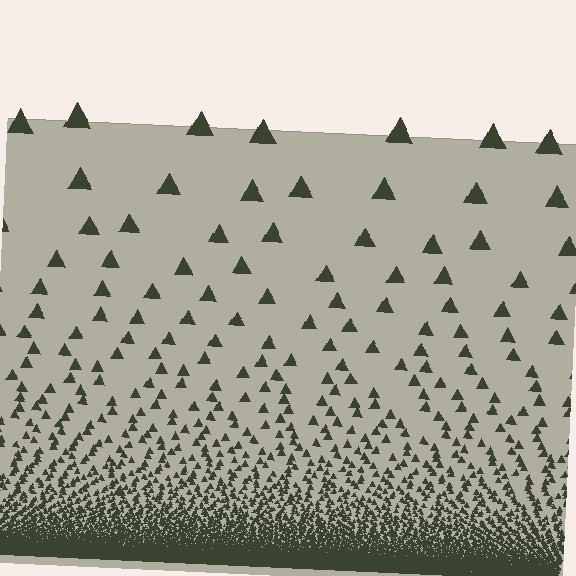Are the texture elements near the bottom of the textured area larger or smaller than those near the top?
Smaller. The gradient is inverted — elements near the bottom are smaller and denser.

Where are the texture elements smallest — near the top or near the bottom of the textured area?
Near the bottom.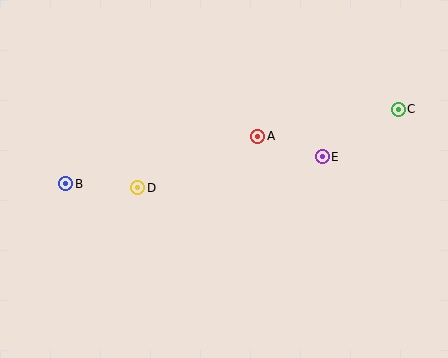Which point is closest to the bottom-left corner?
Point B is closest to the bottom-left corner.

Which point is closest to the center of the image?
Point A at (258, 136) is closest to the center.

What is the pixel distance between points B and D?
The distance between B and D is 72 pixels.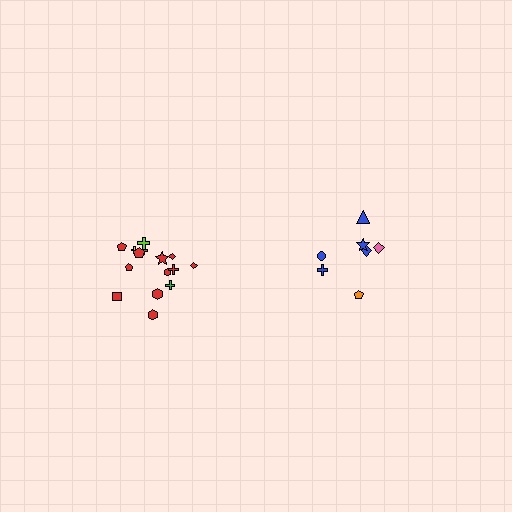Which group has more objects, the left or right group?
The left group.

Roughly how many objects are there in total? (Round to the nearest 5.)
Roughly 20 objects in total.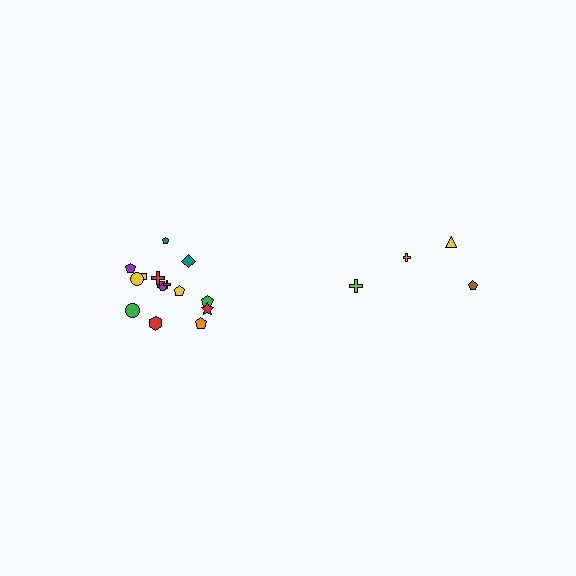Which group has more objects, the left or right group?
The left group.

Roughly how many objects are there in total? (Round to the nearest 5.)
Roughly 20 objects in total.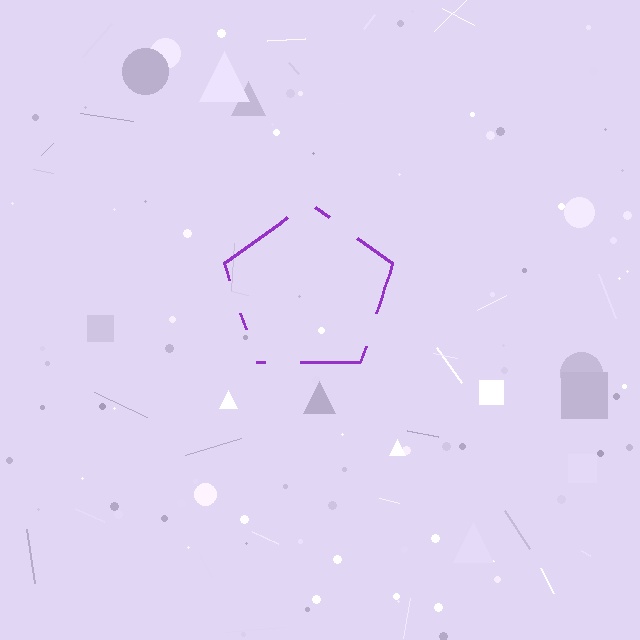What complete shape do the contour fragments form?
The contour fragments form a pentagon.